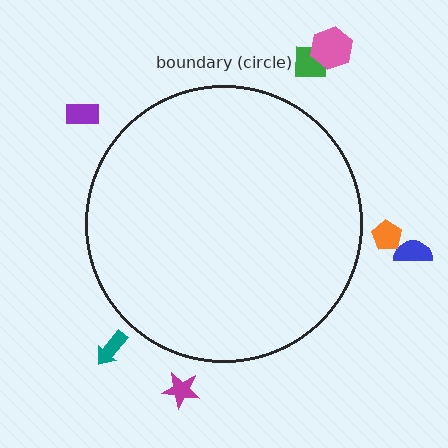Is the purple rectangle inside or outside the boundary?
Outside.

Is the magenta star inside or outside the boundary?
Outside.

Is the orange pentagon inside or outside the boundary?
Outside.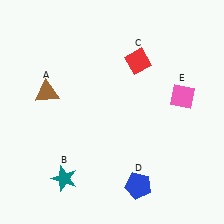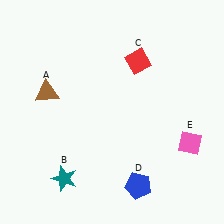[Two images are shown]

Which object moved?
The pink diamond (E) moved down.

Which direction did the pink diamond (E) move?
The pink diamond (E) moved down.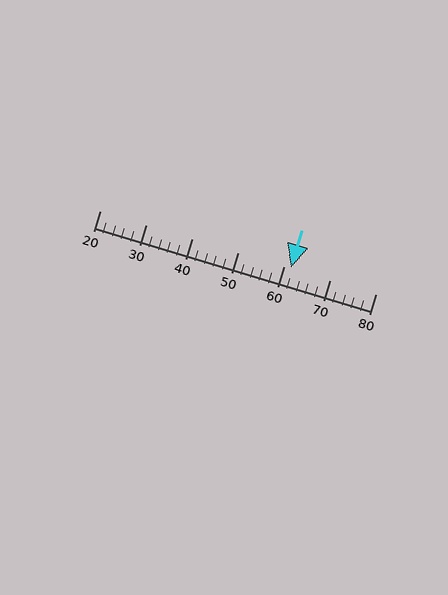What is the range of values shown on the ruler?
The ruler shows values from 20 to 80.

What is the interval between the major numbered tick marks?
The major tick marks are spaced 10 units apart.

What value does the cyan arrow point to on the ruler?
The cyan arrow points to approximately 62.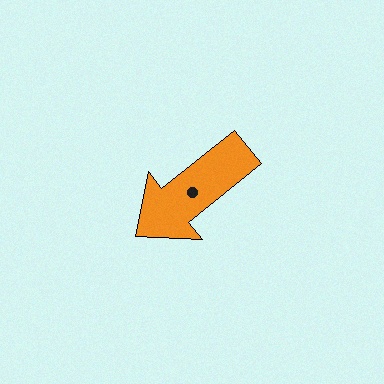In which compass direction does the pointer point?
Southwest.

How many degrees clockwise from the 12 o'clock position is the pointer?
Approximately 231 degrees.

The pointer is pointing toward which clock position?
Roughly 8 o'clock.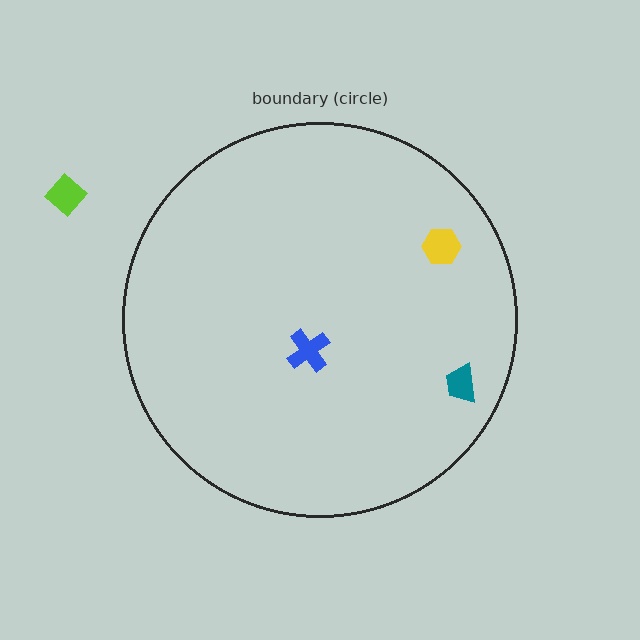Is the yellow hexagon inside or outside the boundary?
Inside.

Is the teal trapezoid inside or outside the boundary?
Inside.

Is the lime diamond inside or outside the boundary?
Outside.